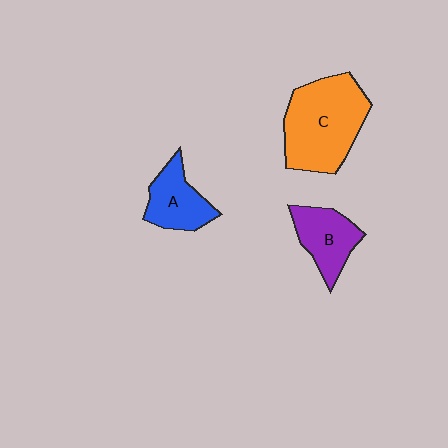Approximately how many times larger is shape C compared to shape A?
Approximately 2.0 times.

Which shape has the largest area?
Shape C (orange).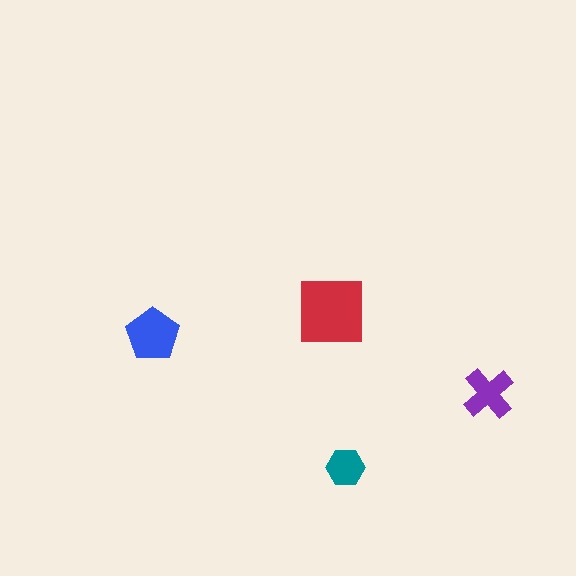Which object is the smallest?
The teal hexagon.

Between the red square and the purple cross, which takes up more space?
The red square.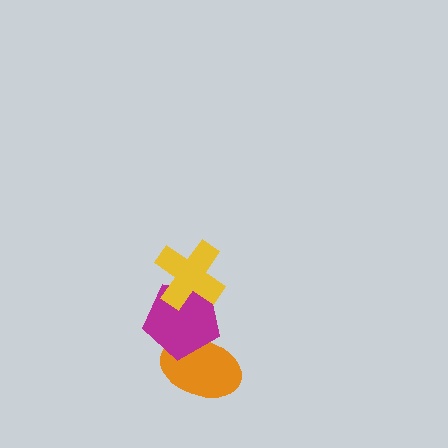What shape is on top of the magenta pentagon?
The yellow cross is on top of the magenta pentagon.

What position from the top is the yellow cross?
The yellow cross is 1st from the top.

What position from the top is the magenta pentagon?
The magenta pentagon is 2nd from the top.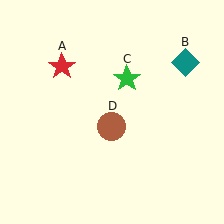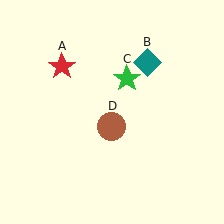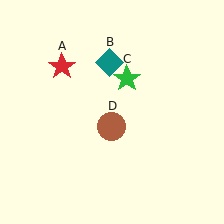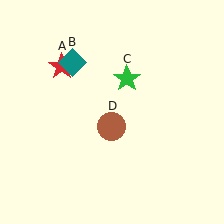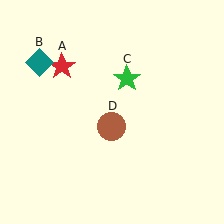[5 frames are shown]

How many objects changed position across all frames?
1 object changed position: teal diamond (object B).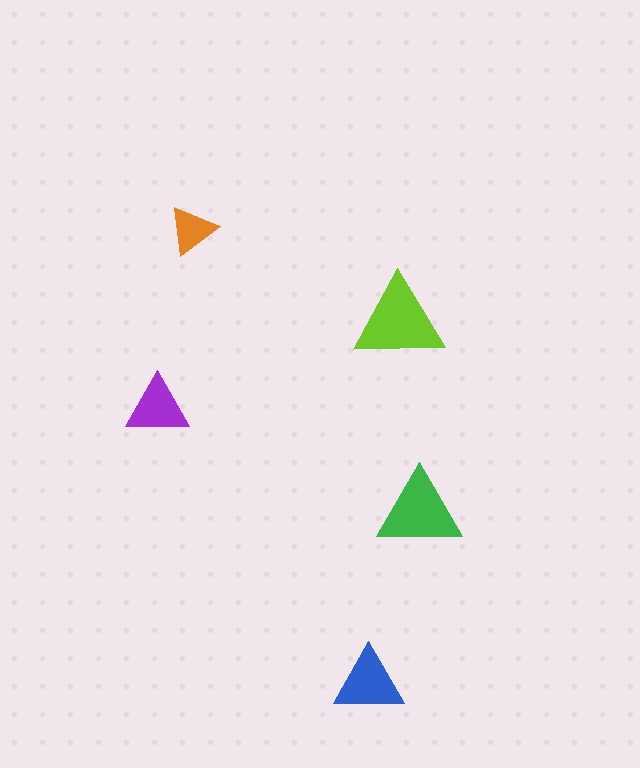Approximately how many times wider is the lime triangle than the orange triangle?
About 2 times wider.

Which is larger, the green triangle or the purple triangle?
The green one.